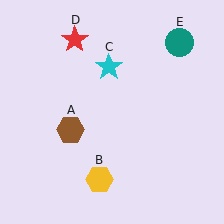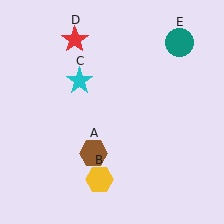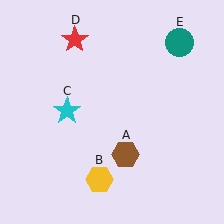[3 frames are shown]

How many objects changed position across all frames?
2 objects changed position: brown hexagon (object A), cyan star (object C).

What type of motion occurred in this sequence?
The brown hexagon (object A), cyan star (object C) rotated counterclockwise around the center of the scene.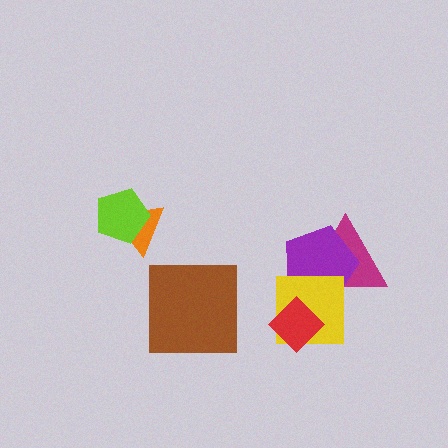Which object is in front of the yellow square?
The red diamond is in front of the yellow square.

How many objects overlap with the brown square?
0 objects overlap with the brown square.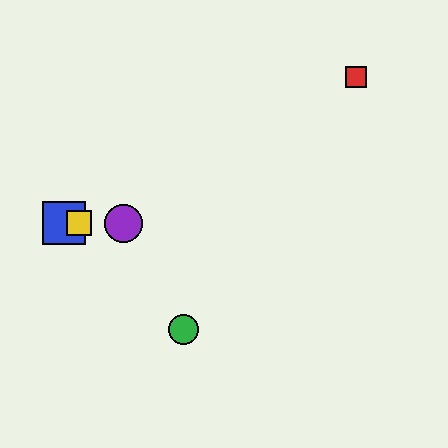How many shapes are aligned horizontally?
3 shapes (the blue square, the yellow square, the purple circle) are aligned horizontally.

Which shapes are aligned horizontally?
The blue square, the yellow square, the purple circle are aligned horizontally.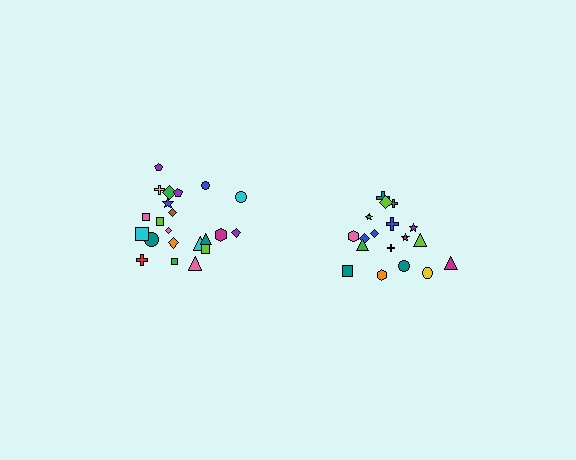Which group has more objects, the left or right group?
The left group.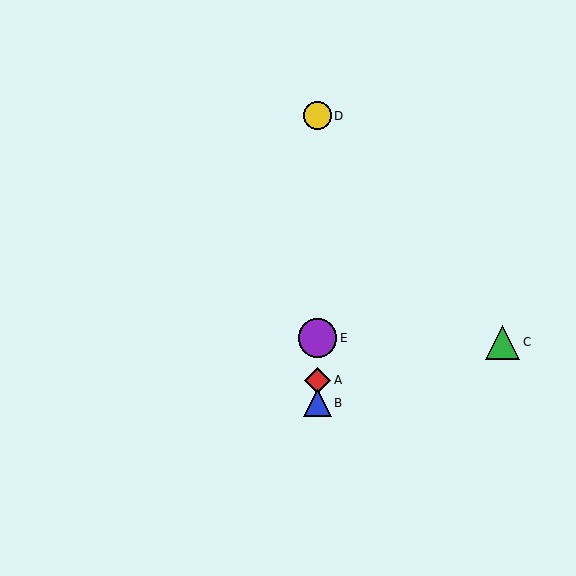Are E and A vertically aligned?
Yes, both are at x≈318.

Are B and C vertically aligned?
No, B is at x≈318 and C is at x≈502.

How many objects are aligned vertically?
4 objects (A, B, D, E) are aligned vertically.